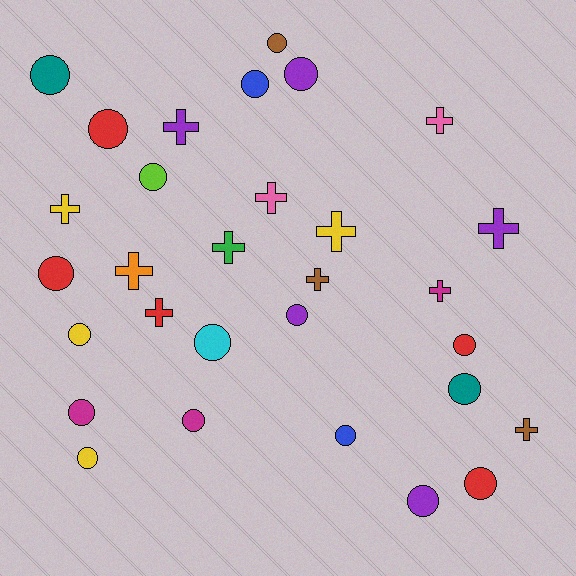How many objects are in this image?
There are 30 objects.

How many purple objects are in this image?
There are 5 purple objects.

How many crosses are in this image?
There are 12 crosses.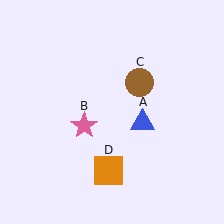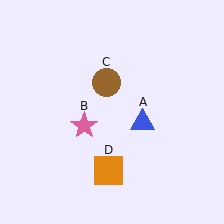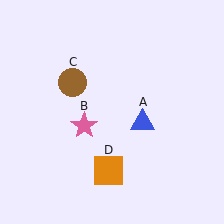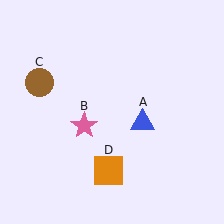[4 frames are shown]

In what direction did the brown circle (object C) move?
The brown circle (object C) moved left.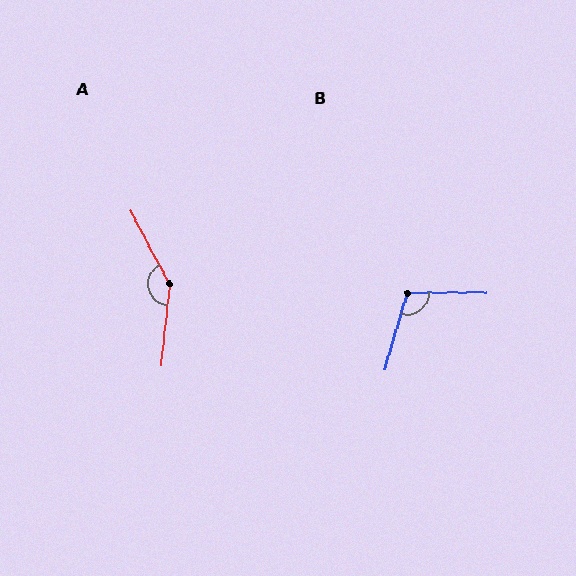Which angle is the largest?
A, at approximately 146 degrees.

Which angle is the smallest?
B, at approximately 107 degrees.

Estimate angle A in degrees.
Approximately 146 degrees.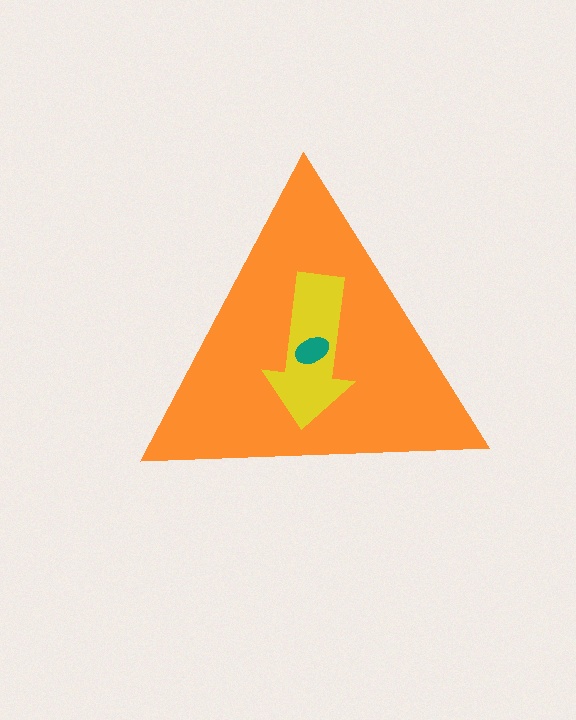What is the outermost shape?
The orange triangle.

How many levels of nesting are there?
3.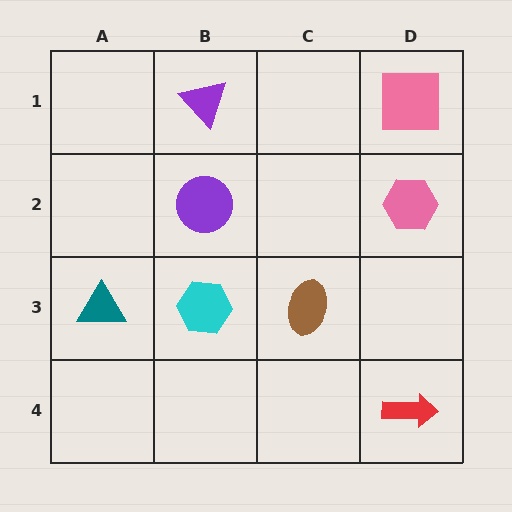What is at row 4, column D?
A red arrow.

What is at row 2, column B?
A purple circle.